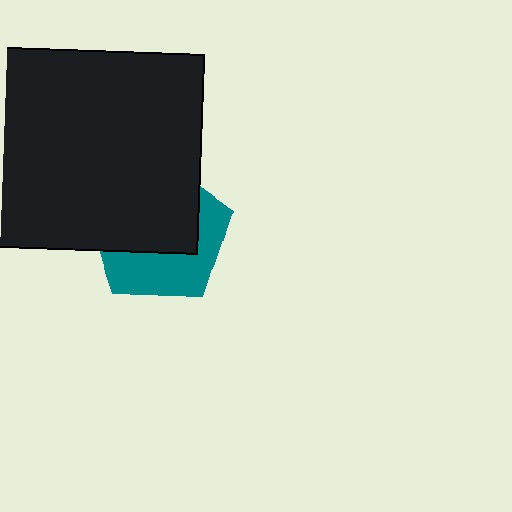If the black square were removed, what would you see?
You would see the complete teal pentagon.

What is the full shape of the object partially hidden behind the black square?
The partially hidden object is a teal pentagon.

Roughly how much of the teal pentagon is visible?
A small part of it is visible (roughly 42%).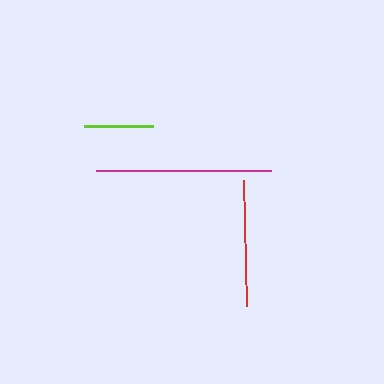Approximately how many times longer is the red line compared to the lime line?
The red line is approximately 1.8 times the length of the lime line.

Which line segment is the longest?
The magenta line is the longest at approximately 174 pixels.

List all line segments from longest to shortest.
From longest to shortest: magenta, red, lime.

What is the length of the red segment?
The red segment is approximately 125 pixels long.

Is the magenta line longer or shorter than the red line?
The magenta line is longer than the red line.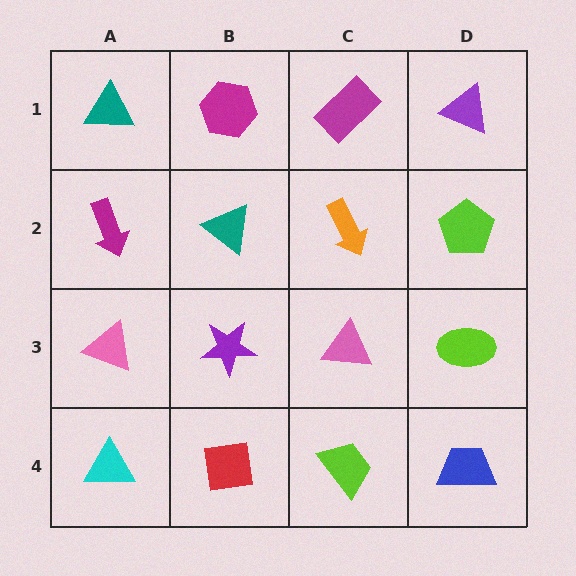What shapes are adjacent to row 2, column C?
A magenta rectangle (row 1, column C), a pink triangle (row 3, column C), a teal triangle (row 2, column B), a lime pentagon (row 2, column D).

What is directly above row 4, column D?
A lime ellipse.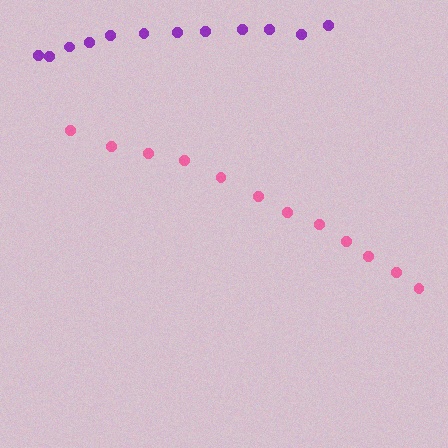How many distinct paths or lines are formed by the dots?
There are 2 distinct paths.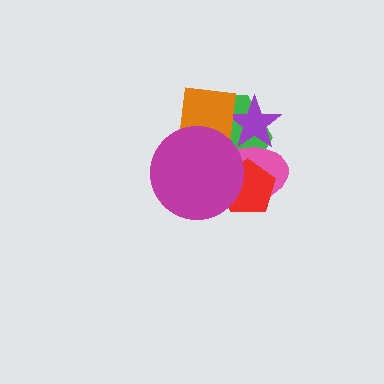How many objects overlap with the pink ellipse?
4 objects overlap with the pink ellipse.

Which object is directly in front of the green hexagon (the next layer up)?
The purple star is directly in front of the green hexagon.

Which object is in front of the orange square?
The magenta circle is in front of the orange square.